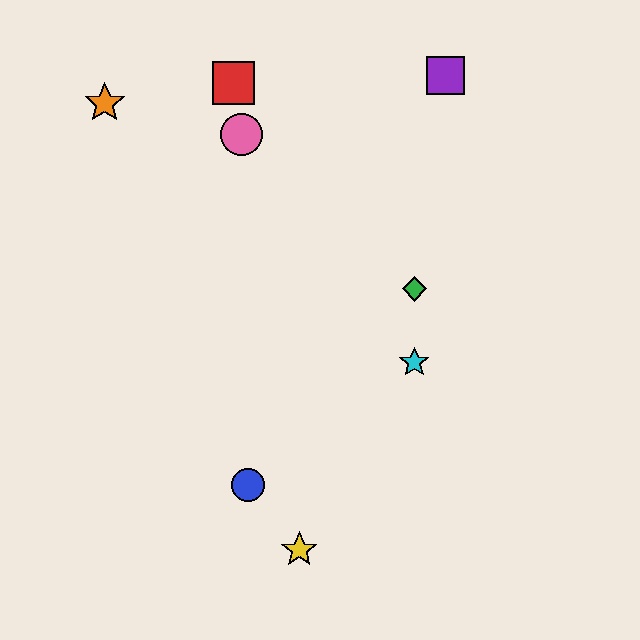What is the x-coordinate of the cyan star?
The cyan star is at x≈414.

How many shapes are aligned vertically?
2 shapes (the green diamond, the cyan star) are aligned vertically.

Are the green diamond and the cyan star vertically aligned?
Yes, both are at x≈414.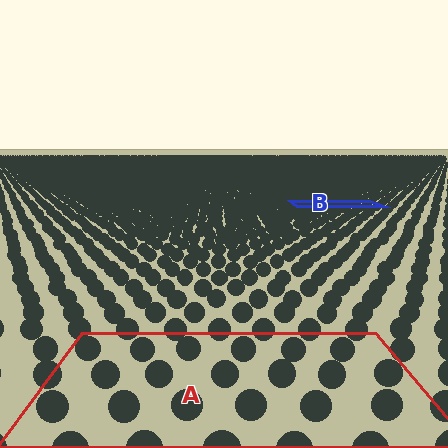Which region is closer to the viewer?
Region A is closer. The texture elements there are larger and more spread out.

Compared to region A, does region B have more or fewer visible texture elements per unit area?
Region B has more texture elements per unit area — they are packed more densely because it is farther away.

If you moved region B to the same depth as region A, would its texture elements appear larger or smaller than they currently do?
They would appear larger. At a closer depth, the same texture elements are projected at a bigger on-screen size.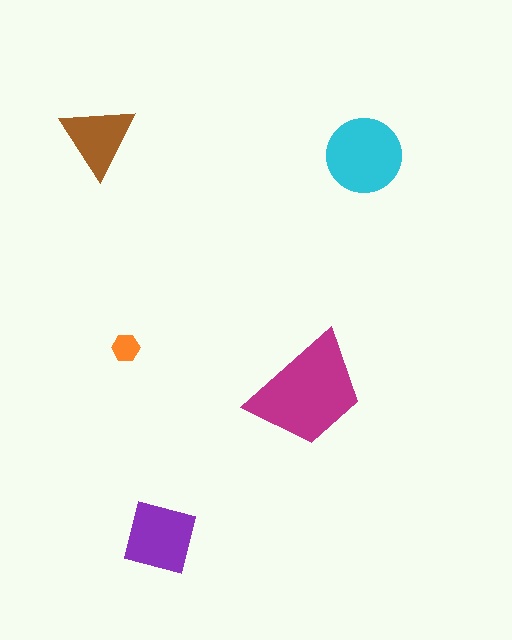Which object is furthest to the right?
The cyan circle is rightmost.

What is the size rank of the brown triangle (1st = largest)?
4th.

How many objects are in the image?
There are 5 objects in the image.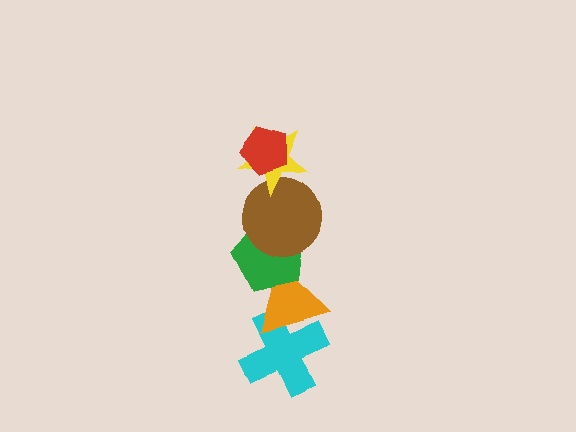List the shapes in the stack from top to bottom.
From top to bottom: the red pentagon, the yellow star, the brown circle, the green pentagon, the orange triangle, the cyan cross.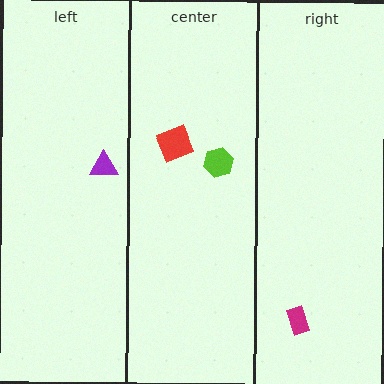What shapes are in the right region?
The magenta rectangle.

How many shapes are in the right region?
1.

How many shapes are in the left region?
1.